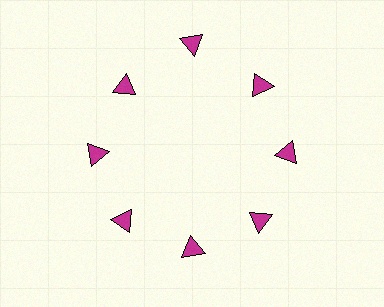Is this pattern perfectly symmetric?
No. The 8 magenta triangles are arranged in a ring, but one element near the 12 o'clock position is pushed outward from the center, breaking the 8-fold rotational symmetry.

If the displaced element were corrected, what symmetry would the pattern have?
It would have 8-fold rotational symmetry — the pattern would map onto itself every 45 degrees.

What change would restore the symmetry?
The symmetry would be restored by moving it inward, back onto the ring so that all 8 triangles sit at equal angles and equal distance from the center.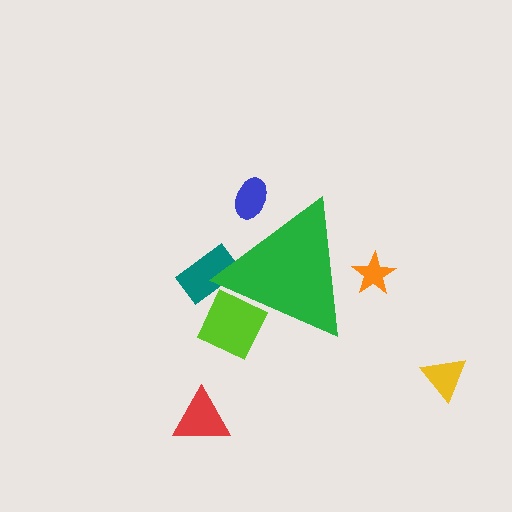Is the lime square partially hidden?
Yes, the lime square is partially hidden behind the green triangle.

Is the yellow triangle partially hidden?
No, the yellow triangle is fully visible.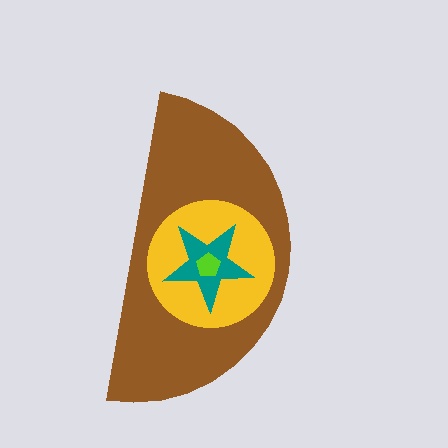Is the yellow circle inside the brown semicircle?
Yes.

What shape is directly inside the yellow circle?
The teal star.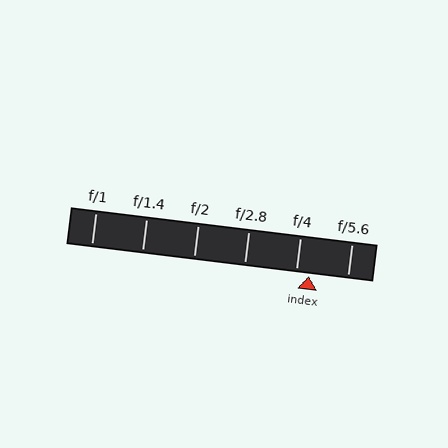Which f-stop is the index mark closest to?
The index mark is closest to f/4.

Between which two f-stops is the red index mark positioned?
The index mark is between f/4 and f/5.6.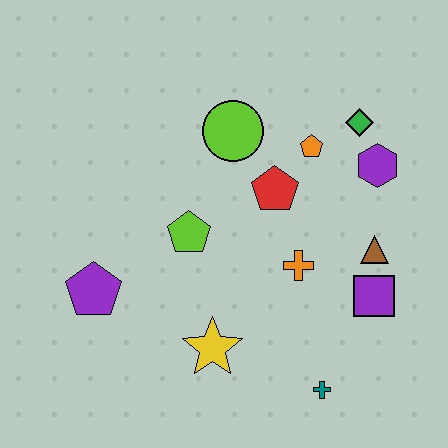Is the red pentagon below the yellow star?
No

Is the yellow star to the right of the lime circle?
No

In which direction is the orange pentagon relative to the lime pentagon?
The orange pentagon is to the right of the lime pentagon.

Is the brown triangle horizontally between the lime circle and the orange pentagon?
No